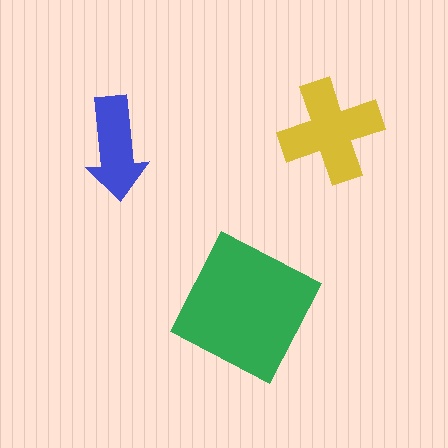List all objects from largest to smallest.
The green square, the yellow cross, the blue arrow.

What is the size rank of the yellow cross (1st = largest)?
2nd.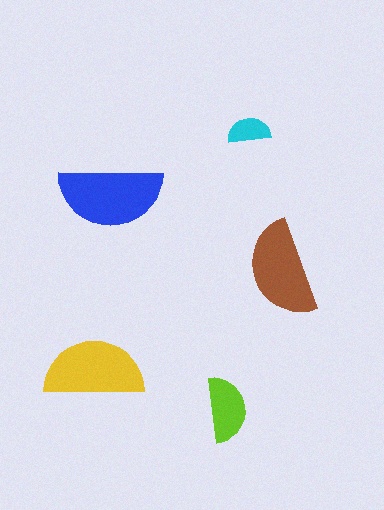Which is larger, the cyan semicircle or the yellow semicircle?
The yellow one.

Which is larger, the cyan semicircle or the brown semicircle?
The brown one.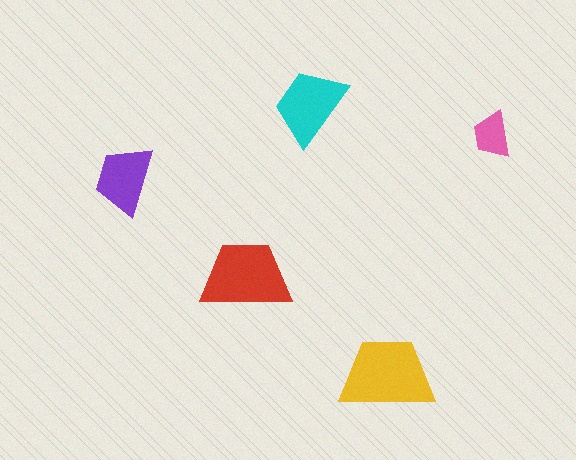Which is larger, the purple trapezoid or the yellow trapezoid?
The yellow one.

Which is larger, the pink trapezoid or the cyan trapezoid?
The cyan one.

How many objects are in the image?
There are 5 objects in the image.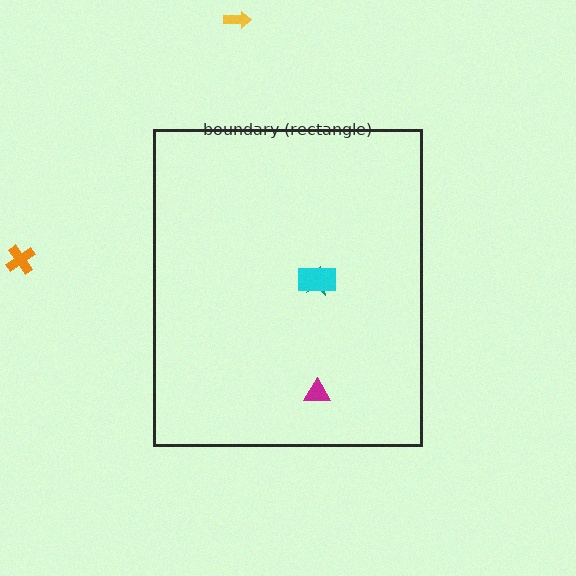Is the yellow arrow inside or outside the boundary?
Outside.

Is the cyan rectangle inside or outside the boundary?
Inside.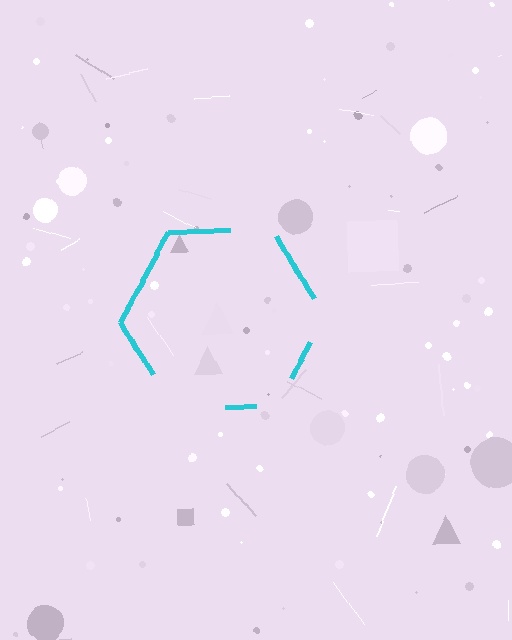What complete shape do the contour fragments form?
The contour fragments form a hexagon.